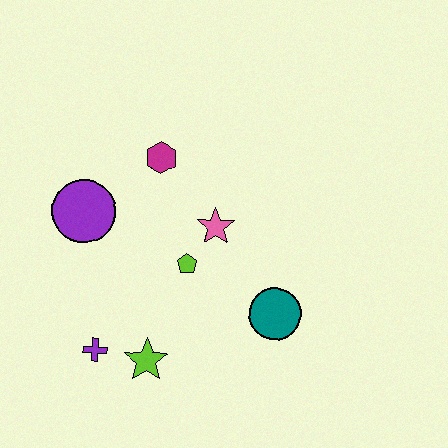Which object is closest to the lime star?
The purple cross is closest to the lime star.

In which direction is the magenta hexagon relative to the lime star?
The magenta hexagon is above the lime star.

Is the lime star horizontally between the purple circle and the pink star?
Yes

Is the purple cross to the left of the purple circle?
No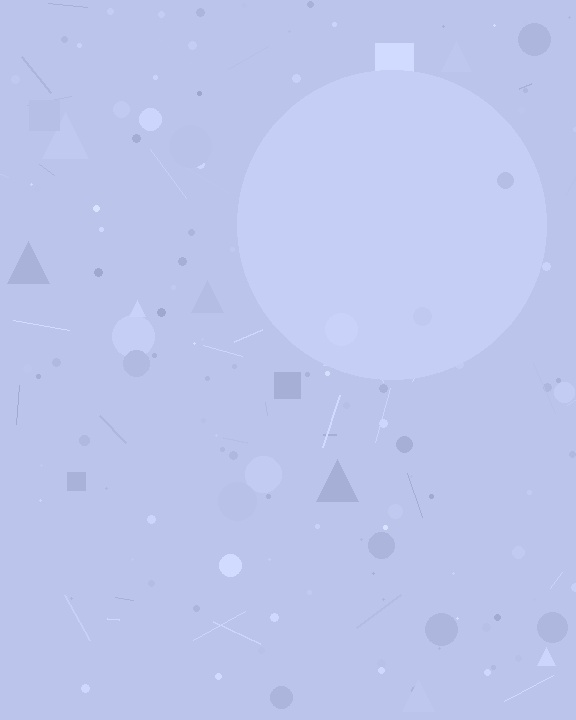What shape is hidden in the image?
A circle is hidden in the image.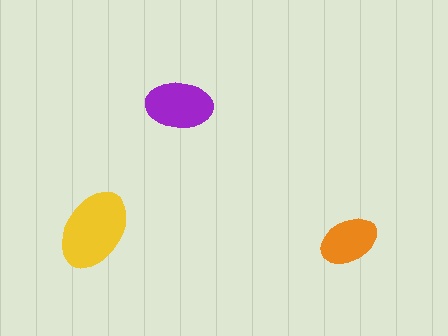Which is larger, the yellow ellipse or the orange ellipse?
The yellow one.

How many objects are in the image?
There are 3 objects in the image.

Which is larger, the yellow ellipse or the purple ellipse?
The yellow one.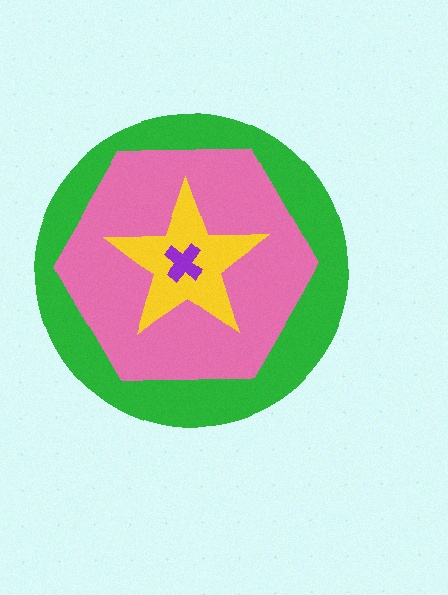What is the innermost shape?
The purple cross.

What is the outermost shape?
The green circle.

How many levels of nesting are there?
4.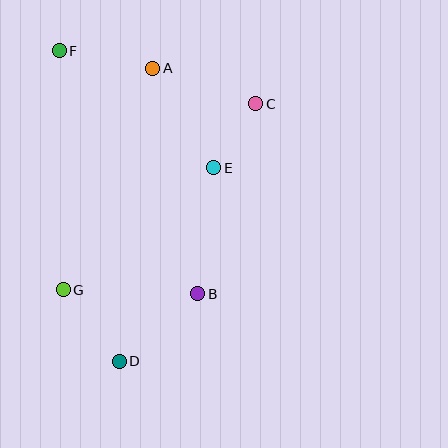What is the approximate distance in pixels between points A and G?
The distance between A and G is approximately 239 pixels.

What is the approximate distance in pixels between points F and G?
The distance between F and G is approximately 239 pixels.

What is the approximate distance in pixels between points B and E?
The distance between B and E is approximately 127 pixels.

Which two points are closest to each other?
Points C and E are closest to each other.